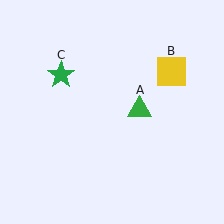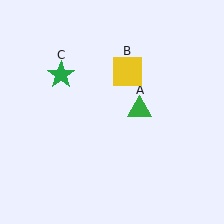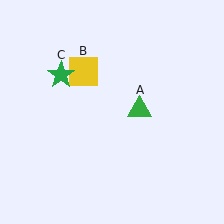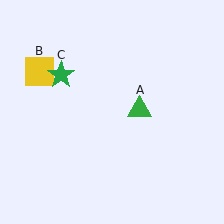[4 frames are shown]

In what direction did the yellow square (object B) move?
The yellow square (object B) moved left.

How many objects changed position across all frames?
1 object changed position: yellow square (object B).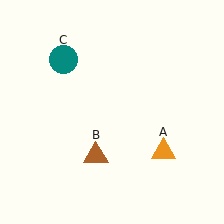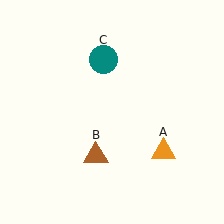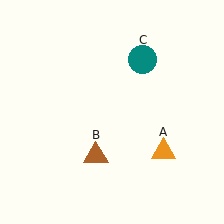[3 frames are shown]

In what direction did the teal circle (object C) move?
The teal circle (object C) moved right.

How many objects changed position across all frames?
1 object changed position: teal circle (object C).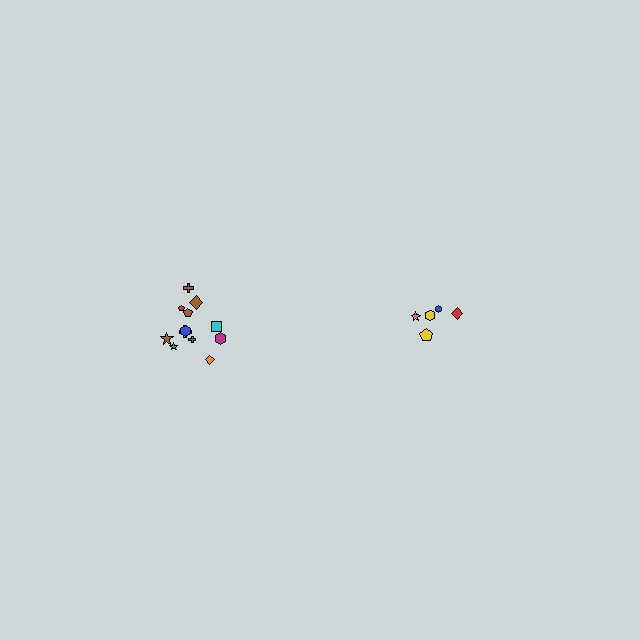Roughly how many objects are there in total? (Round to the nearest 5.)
Roughly 15 objects in total.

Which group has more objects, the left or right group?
The left group.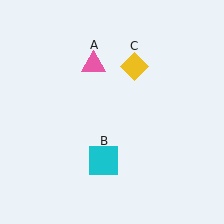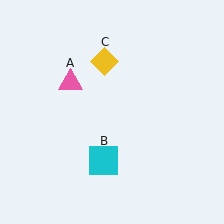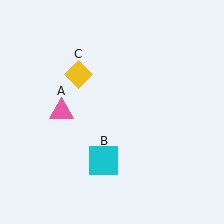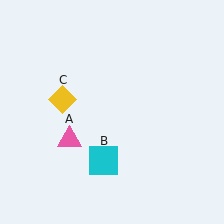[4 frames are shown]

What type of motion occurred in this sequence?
The pink triangle (object A), yellow diamond (object C) rotated counterclockwise around the center of the scene.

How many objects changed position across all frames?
2 objects changed position: pink triangle (object A), yellow diamond (object C).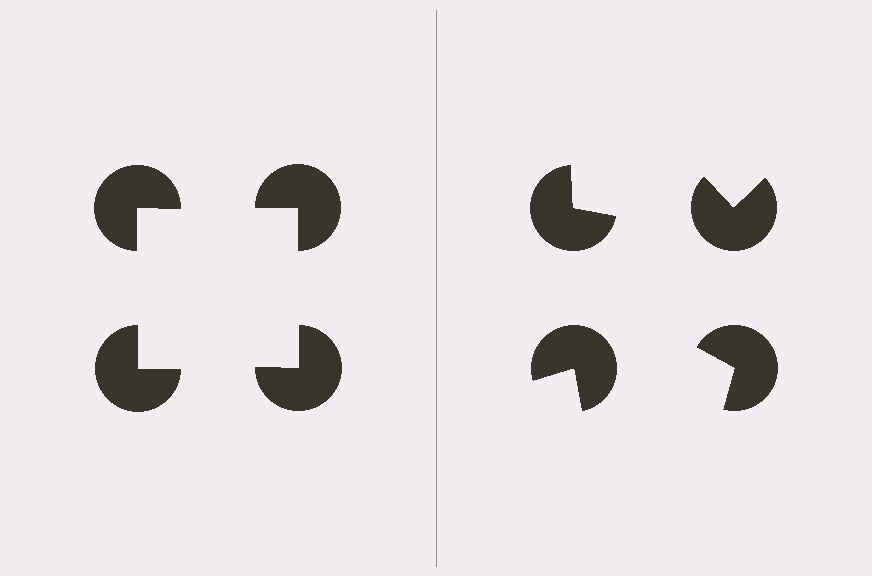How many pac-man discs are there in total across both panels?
8 — 4 on each side.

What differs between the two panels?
The pac-man discs are positioned identically on both sides; only the wedge orientations differ. On the left they align to a square; on the right they are misaligned.